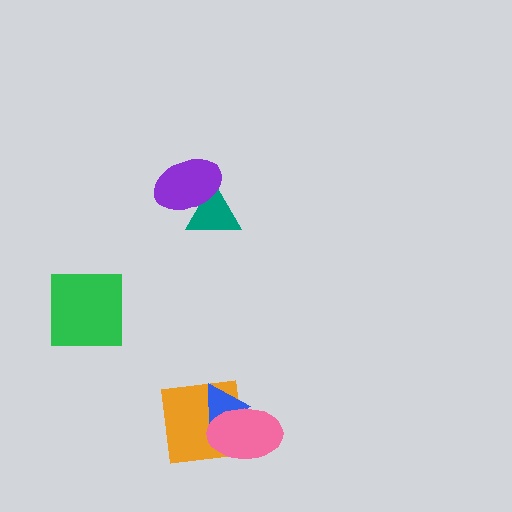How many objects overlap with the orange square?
2 objects overlap with the orange square.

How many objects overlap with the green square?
0 objects overlap with the green square.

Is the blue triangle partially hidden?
Yes, it is partially covered by another shape.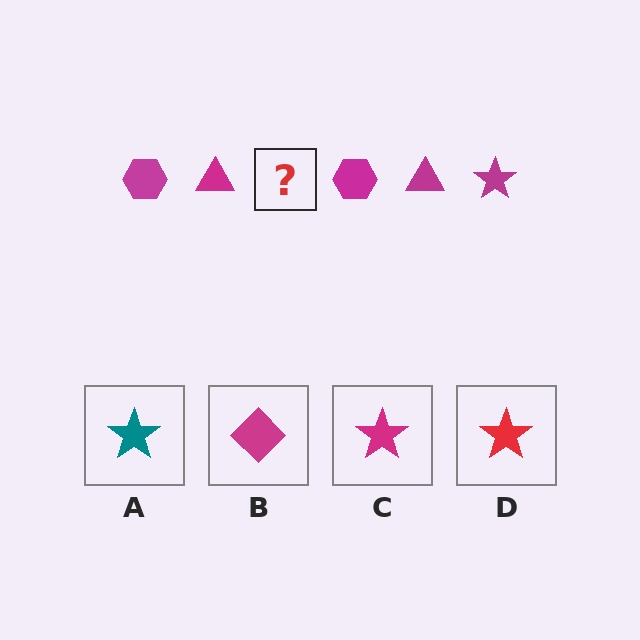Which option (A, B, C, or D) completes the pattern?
C.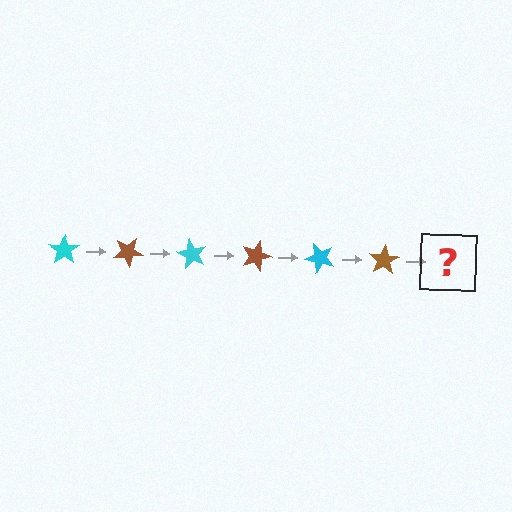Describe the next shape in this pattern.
It should be a cyan star, rotated 180 degrees from the start.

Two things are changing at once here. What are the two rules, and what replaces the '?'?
The two rules are that it rotates 30 degrees each step and the color cycles through cyan and brown. The '?' should be a cyan star, rotated 180 degrees from the start.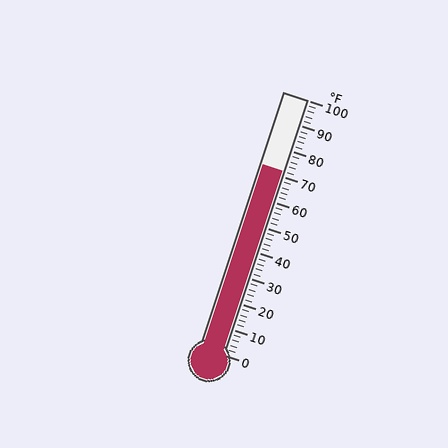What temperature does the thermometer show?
The thermometer shows approximately 72°F.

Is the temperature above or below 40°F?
The temperature is above 40°F.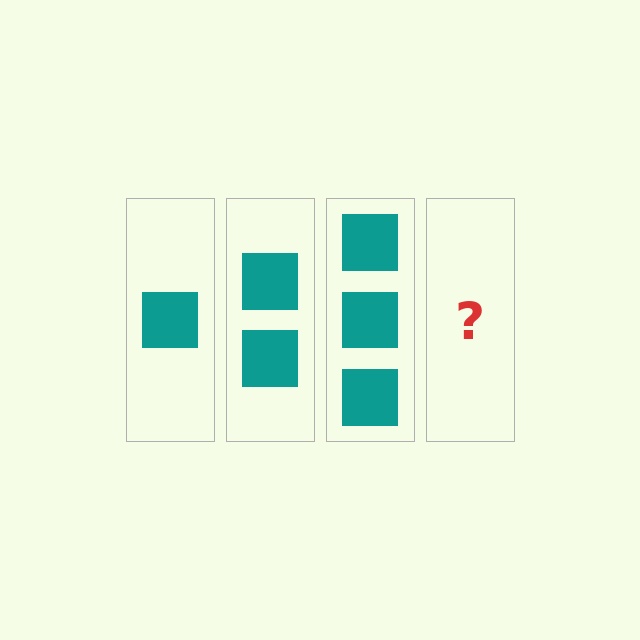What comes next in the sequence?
The next element should be 4 squares.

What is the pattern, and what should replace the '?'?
The pattern is that each step adds one more square. The '?' should be 4 squares.